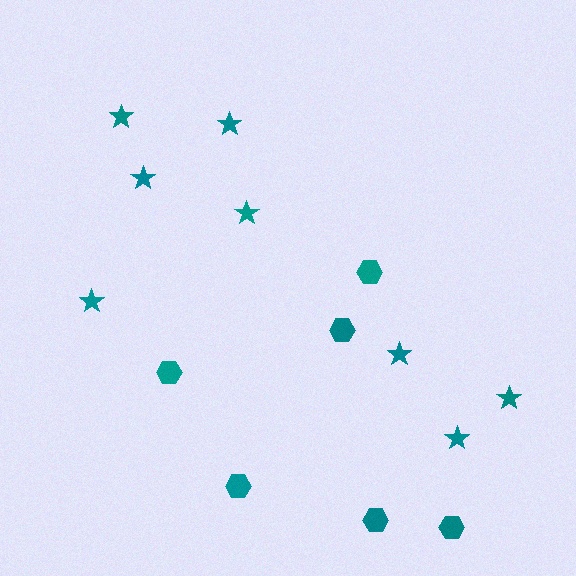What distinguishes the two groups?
There are 2 groups: one group of hexagons (6) and one group of stars (8).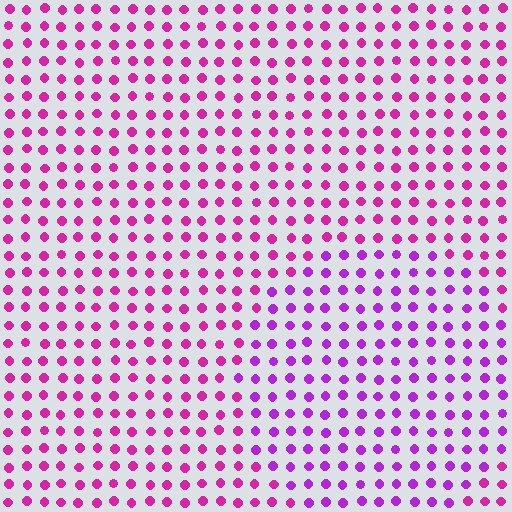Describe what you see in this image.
The image is filled with small magenta elements in a uniform arrangement. A circle-shaped region is visible where the elements are tinted to a slightly different hue, forming a subtle color boundary.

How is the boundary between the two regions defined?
The boundary is defined purely by a slight shift in hue (about 30 degrees). Spacing, size, and orientation are identical on both sides.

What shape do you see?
I see a circle.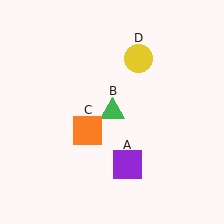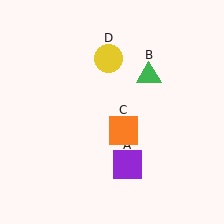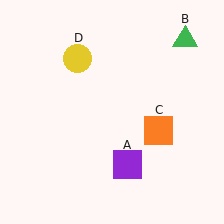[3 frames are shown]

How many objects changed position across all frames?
3 objects changed position: green triangle (object B), orange square (object C), yellow circle (object D).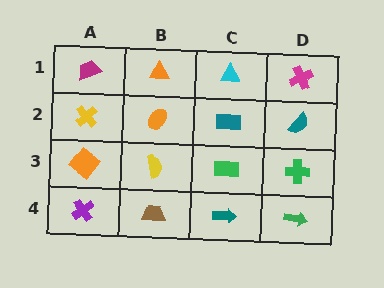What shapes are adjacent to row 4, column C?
A green rectangle (row 3, column C), a brown trapezoid (row 4, column B), a green arrow (row 4, column D).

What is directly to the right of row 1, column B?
A cyan triangle.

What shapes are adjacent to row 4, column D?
A green cross (row 3, column D), a teal arrow (row 4, column C).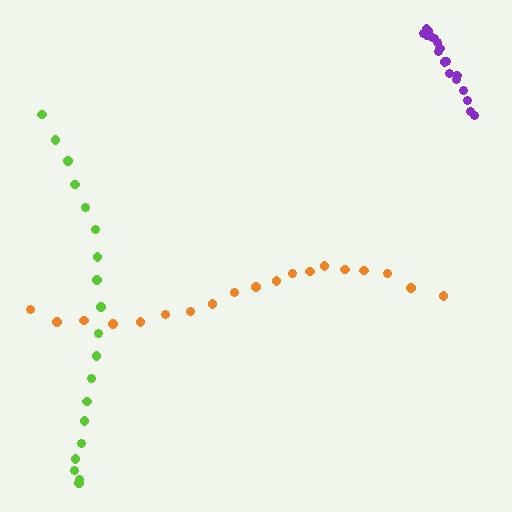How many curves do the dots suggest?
There are 3 distinct paths.